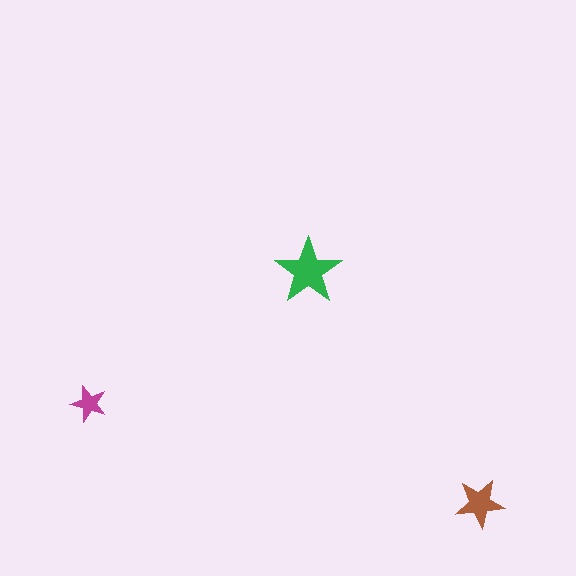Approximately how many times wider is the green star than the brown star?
About 1.5 times wider.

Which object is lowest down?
The brown star is bottommost.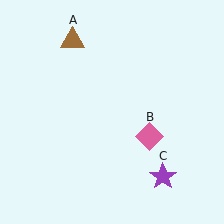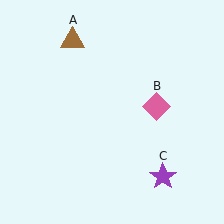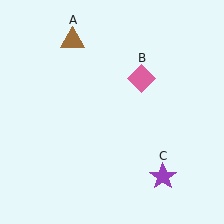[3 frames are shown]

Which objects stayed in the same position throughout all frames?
Brown triangle (object A) and purple star (object C) remained stationary.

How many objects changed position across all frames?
1 object changed position: pink diamond (object B).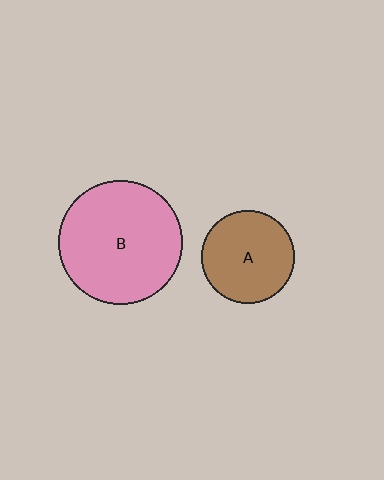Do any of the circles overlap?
No, none of the circles overlap.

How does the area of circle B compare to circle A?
Approximately 1.8 times.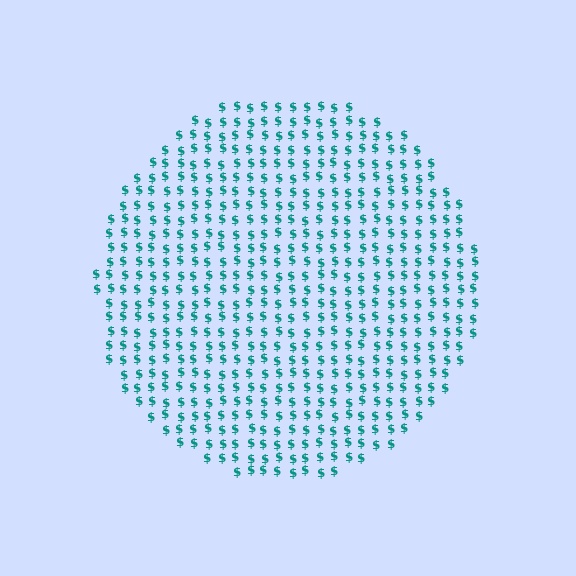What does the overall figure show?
The overall figure shows a circle.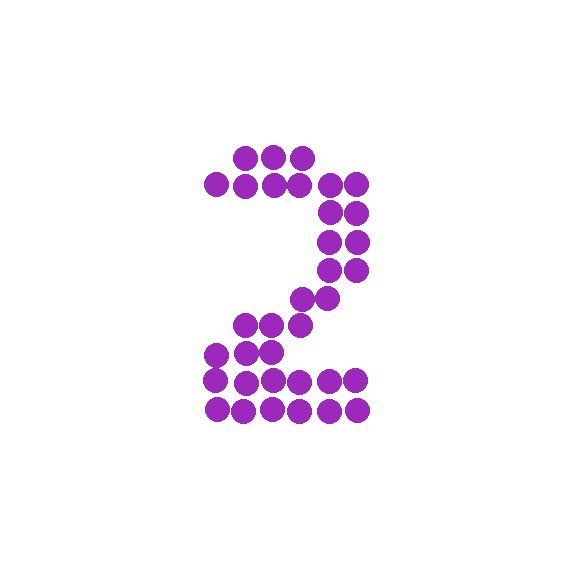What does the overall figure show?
The overall figure shows the digit 2.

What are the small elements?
The small elements are circles.